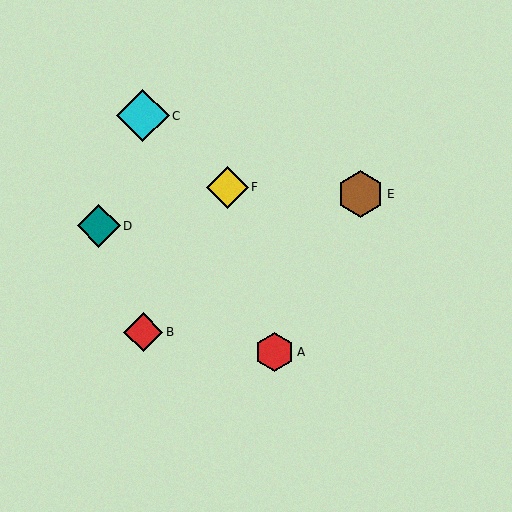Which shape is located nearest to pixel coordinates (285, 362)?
The red hexagon (labeled A) at (275, 352) is nearest to that location.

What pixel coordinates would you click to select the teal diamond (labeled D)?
Click at (99, 226) to select the teal diamond D.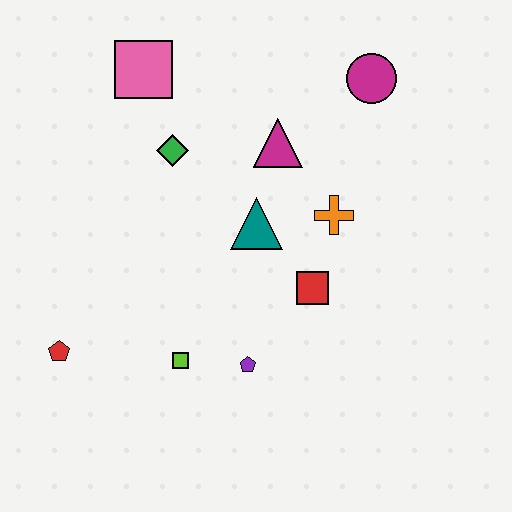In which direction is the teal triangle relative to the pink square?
The teal triangle is below the pink square.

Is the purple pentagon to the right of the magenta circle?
No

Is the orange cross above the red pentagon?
Yes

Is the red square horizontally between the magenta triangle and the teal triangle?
No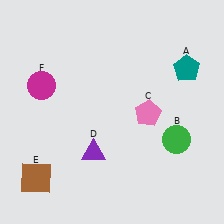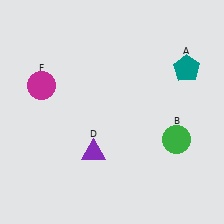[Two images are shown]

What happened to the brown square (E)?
The brown square (E) was removed in Image 2. It was in the bottom-left area of Image 1.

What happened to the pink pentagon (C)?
The pink pentagon (C) was removed in Image 2. It was in the bottom-right area of Image 1.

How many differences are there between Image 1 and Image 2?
There are 2 differences between the two images.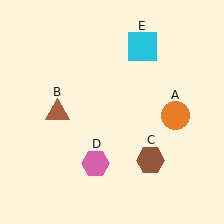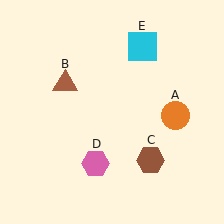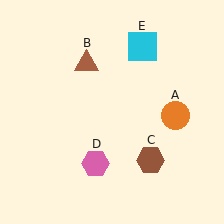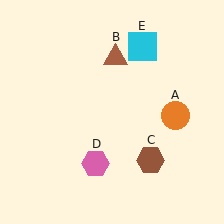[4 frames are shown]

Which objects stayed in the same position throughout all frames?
Orange circle (object A) and brown hexagon (object C) and pink hexagon (object D) and cyan square (object E) remained stationary.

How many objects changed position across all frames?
1 object changed position: brown triangle (object B).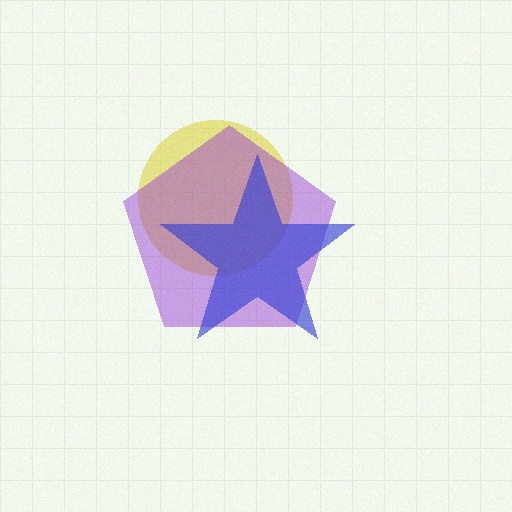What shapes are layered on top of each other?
The layered shapes are: a yellow circle, a purple pentagon, a blue star.